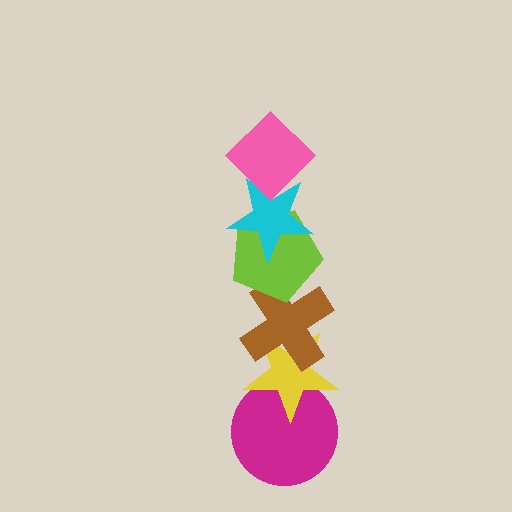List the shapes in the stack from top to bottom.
From top to bottom: the pink diamond, the cyan star, the lime pentagon, the brown cross, the yellow star, the magenta circle.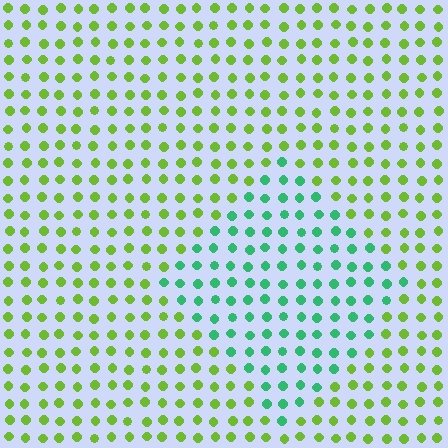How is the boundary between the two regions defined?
The boundary is defined purely by a slight shift in hue (about 55 degrees). Spacing, size, and orientation are identical on both sides.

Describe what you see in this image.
The image is filled with small lime elements in a uniform arrangement. A diamond-shaped region is visible where the elements are tinted to a slightly different hue, forming a subtle color boundary.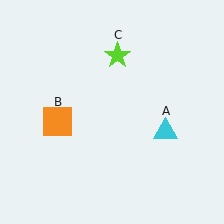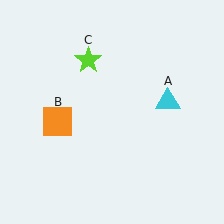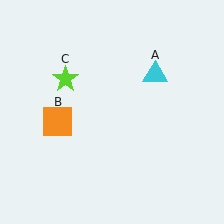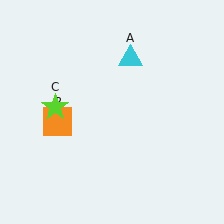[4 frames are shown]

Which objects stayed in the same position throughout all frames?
Orange square (object B) remained stationary.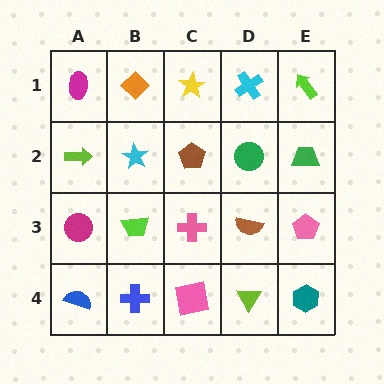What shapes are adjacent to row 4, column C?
A pink cross (row 3, column C), a blue cross (row 4, column B), a lime triangle (row 4, column D).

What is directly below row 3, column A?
A blue semicircle.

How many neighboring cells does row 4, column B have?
3.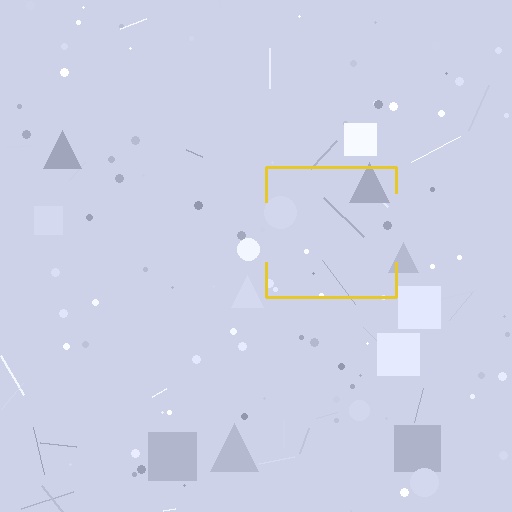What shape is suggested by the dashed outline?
The dashed outline suggests a square.